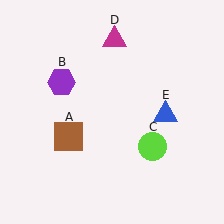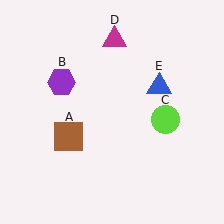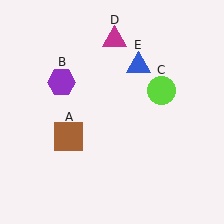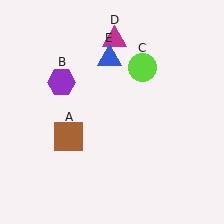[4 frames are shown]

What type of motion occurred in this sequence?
The lime circle (object C), blue triangle (object E) rotated counterclockwise around the center of the scene.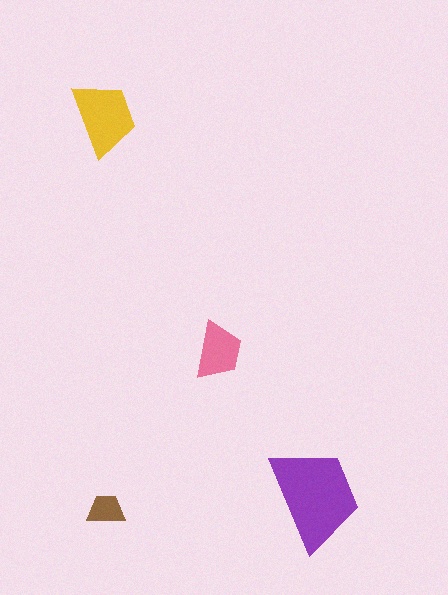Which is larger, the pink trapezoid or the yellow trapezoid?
The yellow one.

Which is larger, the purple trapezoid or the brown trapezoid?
The purple one.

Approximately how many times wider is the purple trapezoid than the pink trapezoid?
About 2 times wider.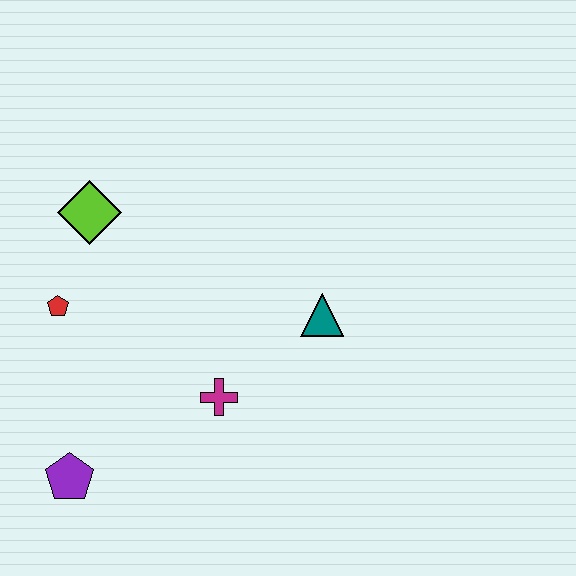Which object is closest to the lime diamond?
The red pentagon is closest to the lime diamond.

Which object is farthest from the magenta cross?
The lime diamond is farthest from the magenta cross.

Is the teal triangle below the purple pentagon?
No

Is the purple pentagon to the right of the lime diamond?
No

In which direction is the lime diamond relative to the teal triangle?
The lime diamond is to the left of the teal triangle.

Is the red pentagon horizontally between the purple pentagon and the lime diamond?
No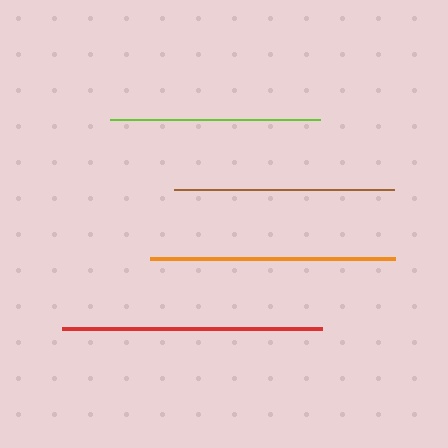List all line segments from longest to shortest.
From longest to shortest: red, orange, brown, lime.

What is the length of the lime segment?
The lime segment is approximately 210 pixels long.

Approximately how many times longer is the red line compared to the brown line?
The red line is approximately 1.2 times the length of the brown line.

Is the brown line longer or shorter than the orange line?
The orange line is longer than the brown line.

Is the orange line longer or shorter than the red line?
The red line is longer than the orange line.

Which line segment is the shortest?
The lime line is the shortest at approximately 210 pixels.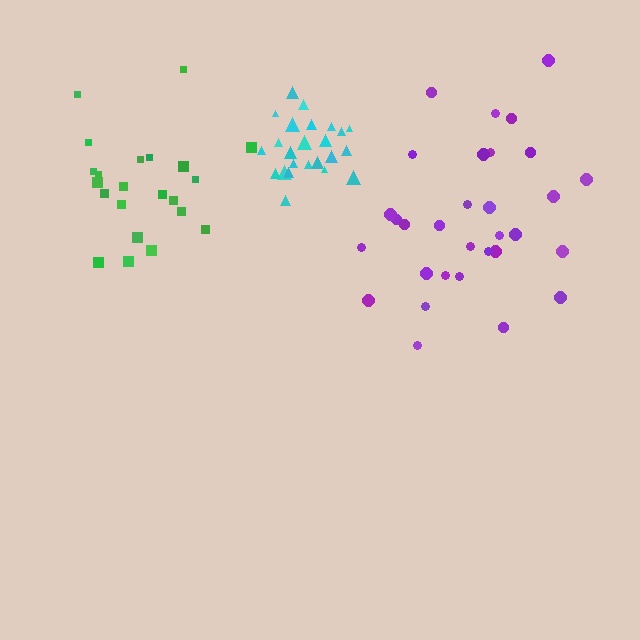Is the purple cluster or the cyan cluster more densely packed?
Cyan.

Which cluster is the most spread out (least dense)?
Purple.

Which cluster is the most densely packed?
Cyan.